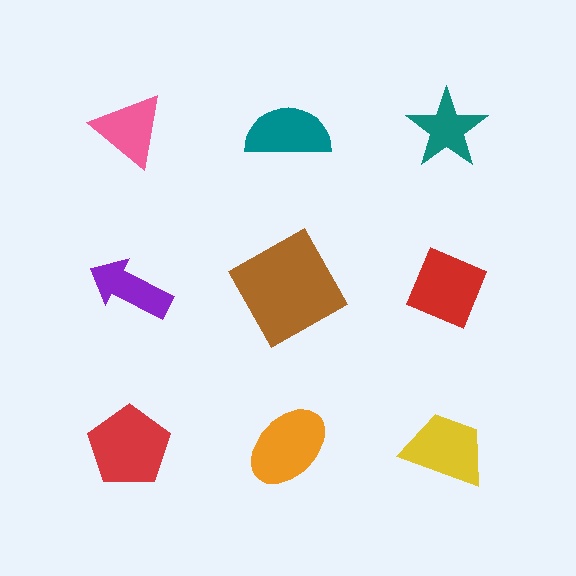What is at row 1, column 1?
A pink triangle.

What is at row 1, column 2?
A teal semicircle.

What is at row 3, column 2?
An orange ellipse.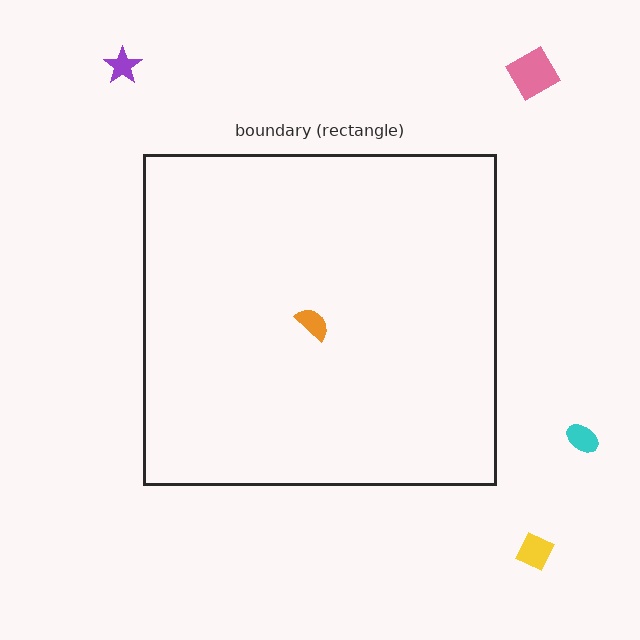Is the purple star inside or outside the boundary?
Outside.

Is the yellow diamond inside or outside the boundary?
Outside.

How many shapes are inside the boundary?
1 inside, 4 outside.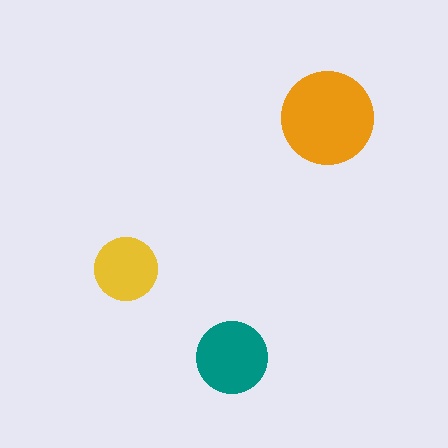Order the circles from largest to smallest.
the orange one, the teal one, the yellow one.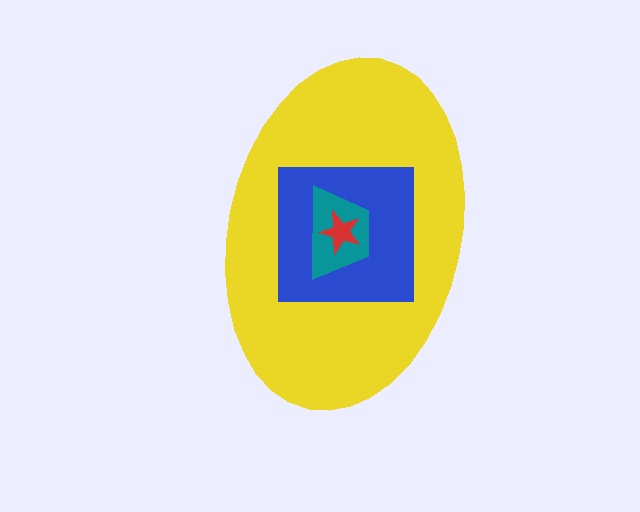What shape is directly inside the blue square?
The teal trapezoid.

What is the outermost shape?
The yellow ellipse.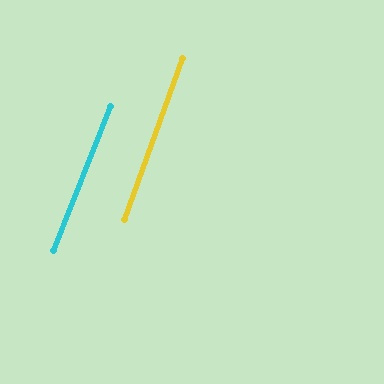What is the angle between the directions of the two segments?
Approximately 2 degrees.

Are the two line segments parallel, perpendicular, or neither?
Parallel — their directions differ by only 1.6°.